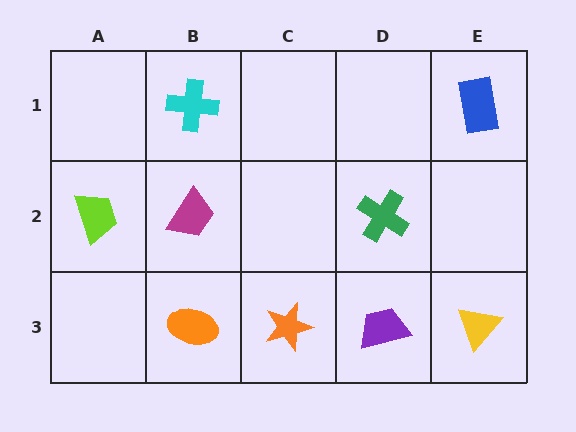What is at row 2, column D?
A green cross.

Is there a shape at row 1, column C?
No, that cell is empty.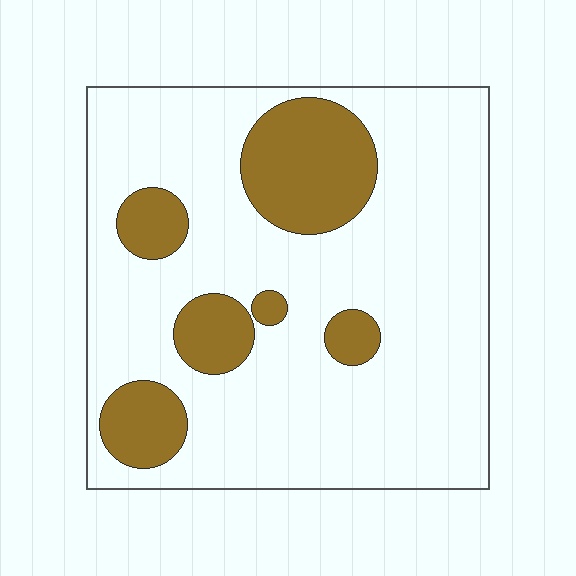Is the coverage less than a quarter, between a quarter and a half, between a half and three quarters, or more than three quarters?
Less than a quarter.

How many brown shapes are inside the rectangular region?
6.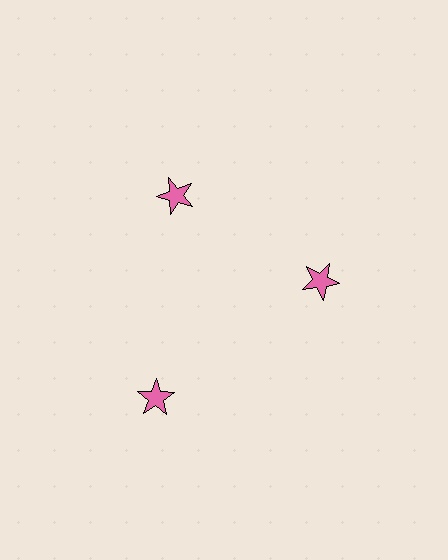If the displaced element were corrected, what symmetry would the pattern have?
It would have 3-fold rotational symmetry — the pattern would map onto itself every 120 degrees.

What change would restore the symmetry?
The symmetry would be restored by moving it inward, back onto the ring so that all 3 stars sit at equal angles and equal distance from the center.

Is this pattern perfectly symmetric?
No. The 3 pink stars are arranged in a ring, but one element near the 7 o'clock position is pushed outward from the center, breaking the 3-fold rotational symmetry.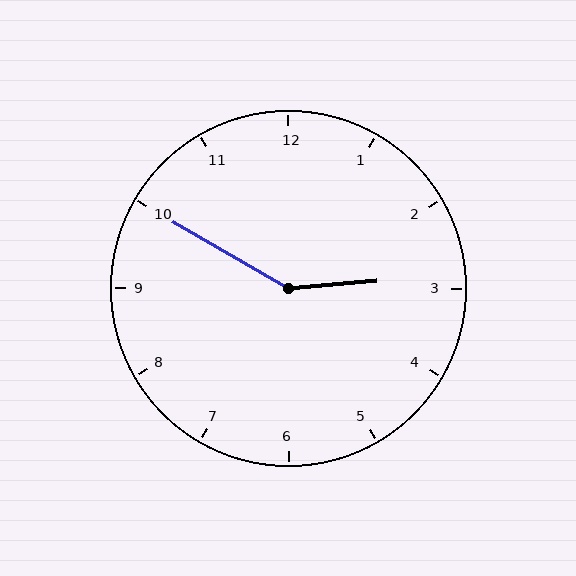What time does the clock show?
2:50.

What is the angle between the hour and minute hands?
Approximately 145 degrees.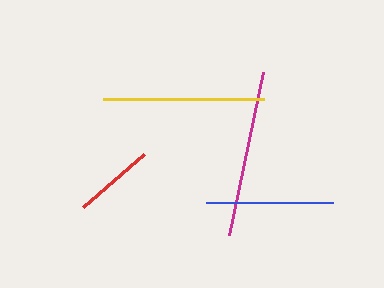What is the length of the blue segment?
The blue segment is approximately 127 pixels long.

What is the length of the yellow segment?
The yellow segment is approximately 160 pixels long.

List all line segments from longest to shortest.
From longest to shortest: magenta, yellow, blue, red.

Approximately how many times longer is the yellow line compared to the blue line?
The yellow line is approximately 1.3 times the length of the blue line.